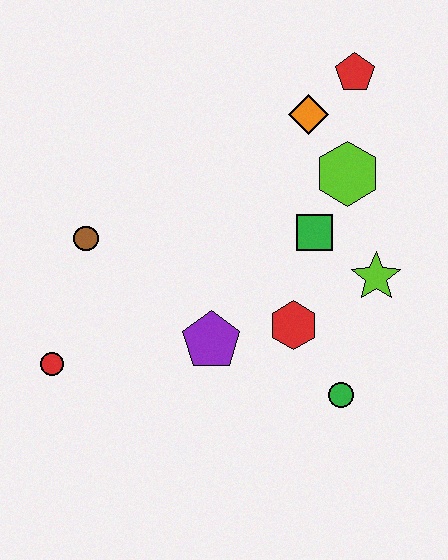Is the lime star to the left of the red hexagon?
No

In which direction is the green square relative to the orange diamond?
The green square is below the orange diamond.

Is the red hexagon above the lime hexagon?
No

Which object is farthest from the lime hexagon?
The red circle is farthest from the lime hexagon.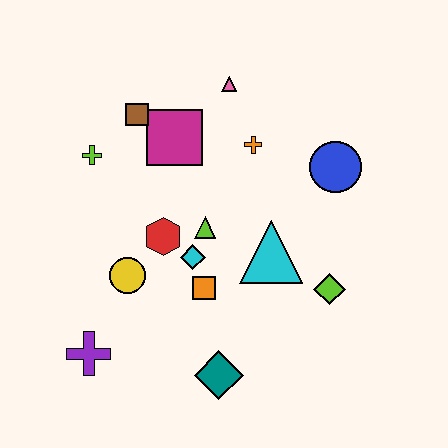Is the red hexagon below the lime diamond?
No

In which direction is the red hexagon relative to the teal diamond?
The red hexagon is above the teal diamond.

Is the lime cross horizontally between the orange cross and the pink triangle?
No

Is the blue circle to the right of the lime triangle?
Yes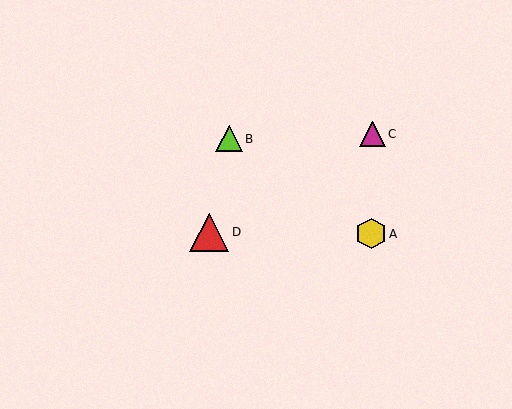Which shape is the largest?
The red triangle (labeled D) is the largest.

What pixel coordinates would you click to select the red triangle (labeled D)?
Click at (209, 232) to select the red triangle D.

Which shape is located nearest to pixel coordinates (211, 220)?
The red triangle (labeled D) at (209, 232) is nearest to that location.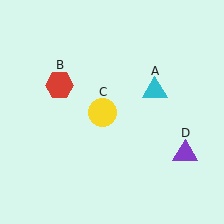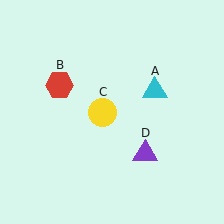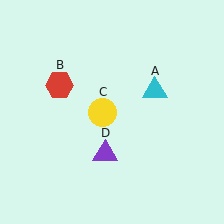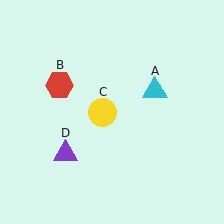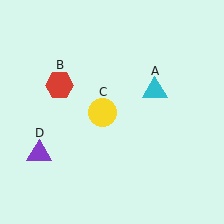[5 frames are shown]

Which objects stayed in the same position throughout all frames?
Cyan triangle (object A) and red hexagon (object B) and yellow circle (object C) remained stationary.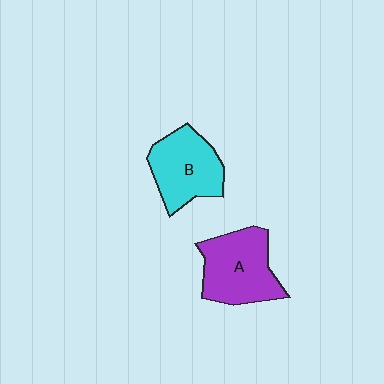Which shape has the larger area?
Shape A (purple).